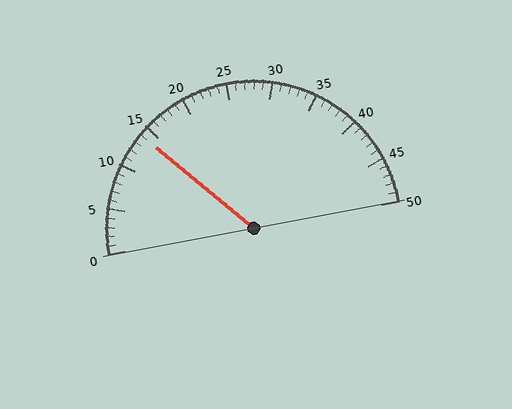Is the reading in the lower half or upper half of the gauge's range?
The reading is in the lower half of the range (0 to 50).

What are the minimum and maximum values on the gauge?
The gauge ranges from 0 to 50.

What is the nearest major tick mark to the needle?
The nearest major tick mark is 15.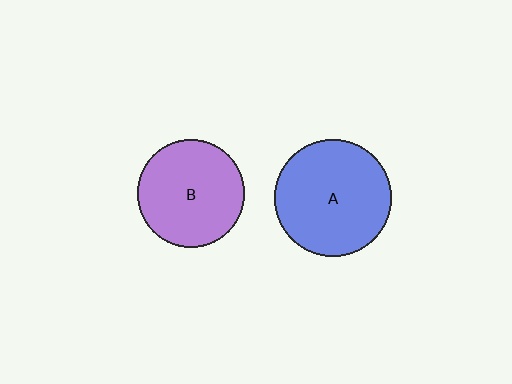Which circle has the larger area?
Circle A (blue).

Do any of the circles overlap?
No, none of the circles overlap.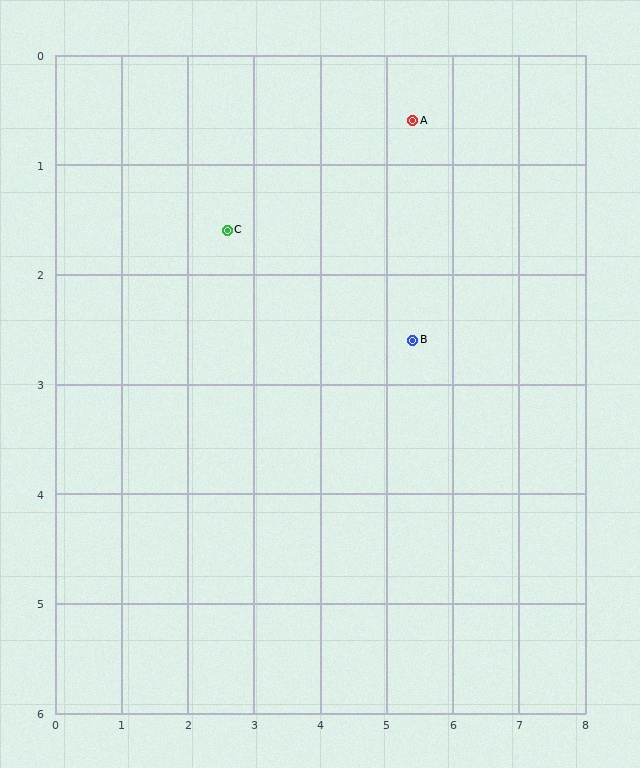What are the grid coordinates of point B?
Point B is at approximately (5.4, 2.6).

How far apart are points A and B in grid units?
Points A and B are about 2.0 grid units apart.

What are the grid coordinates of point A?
Point A is at approximately (5.4, 0.6).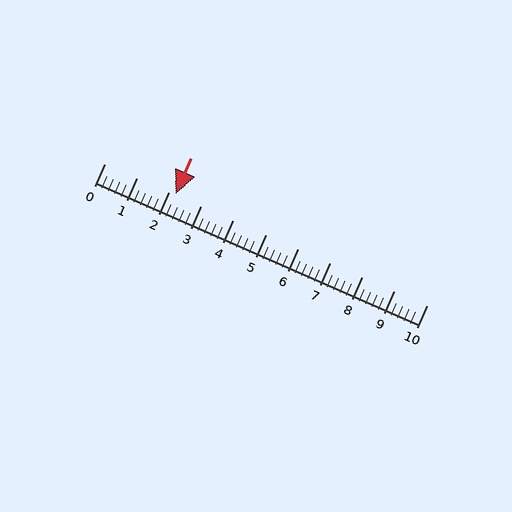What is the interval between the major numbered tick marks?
The major tick marks are spaced 1 units apart.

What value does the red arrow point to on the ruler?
The red arrow points to approximately 2.2.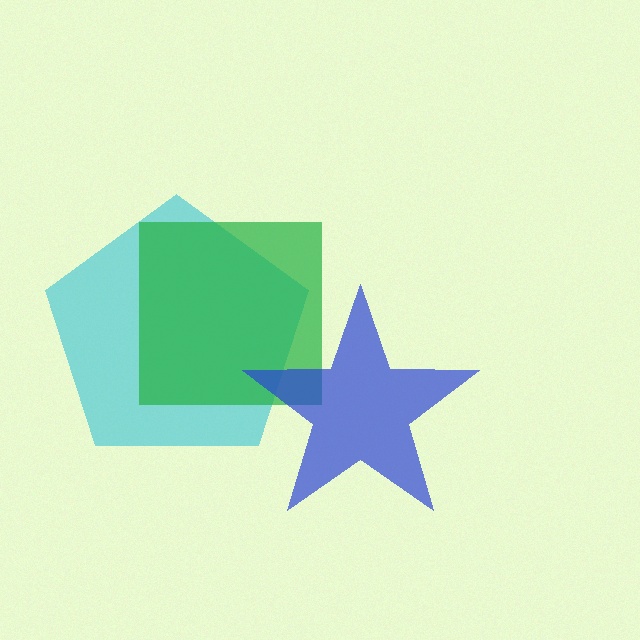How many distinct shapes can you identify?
There are 3 distinct shapes: a cyan pentagon, a green square, a blue star.